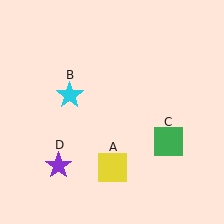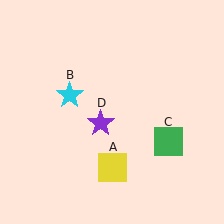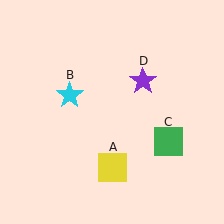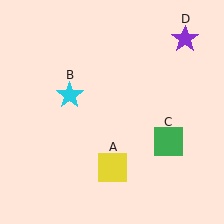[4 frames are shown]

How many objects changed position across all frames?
1 object changed position: purple star (object D).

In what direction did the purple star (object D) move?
The purple star (object D) moved up and to the right.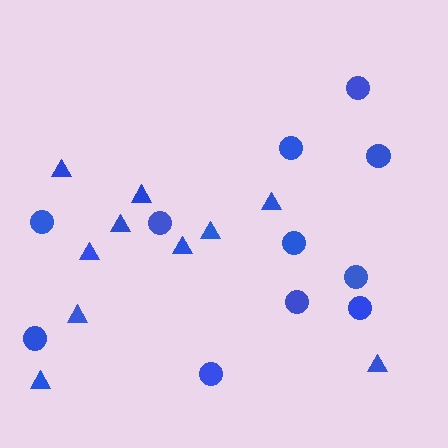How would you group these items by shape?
There are 2 groups: one group of circles (11) and one group of triangles (10).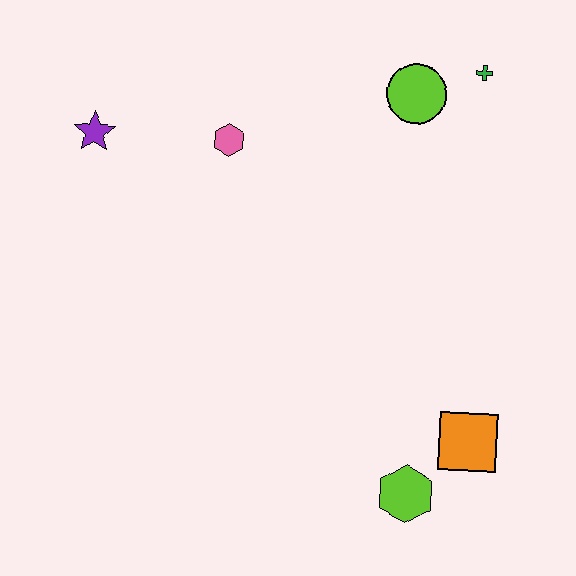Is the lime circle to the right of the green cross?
No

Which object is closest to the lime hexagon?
The orange square is closest to the lime hexagon.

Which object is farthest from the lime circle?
The lime hexagon is farthest from the lime circle.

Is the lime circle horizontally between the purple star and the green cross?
Yes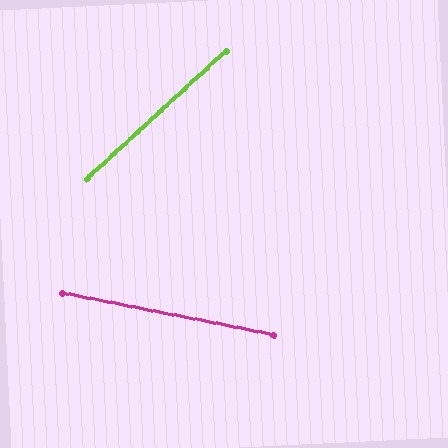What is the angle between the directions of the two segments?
Approximately 54 degrees.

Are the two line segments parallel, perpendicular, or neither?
Neither parallel nor perpendicular — they differ by about 54°.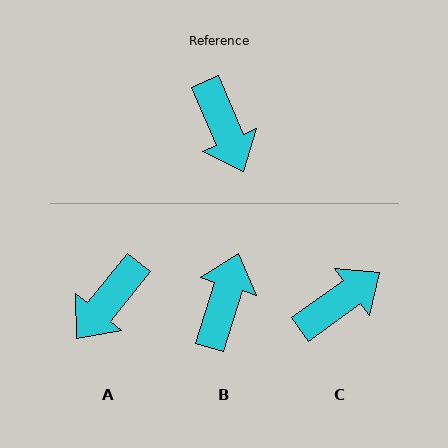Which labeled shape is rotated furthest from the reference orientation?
B, about 140 degrees away.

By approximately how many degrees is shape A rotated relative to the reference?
Approximately 62 degrees clockwise.